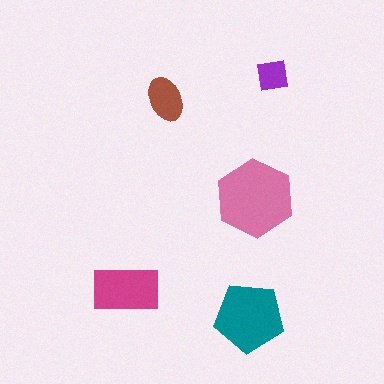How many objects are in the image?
There are 5 objects in the image.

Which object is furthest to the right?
The purple square is rightmost.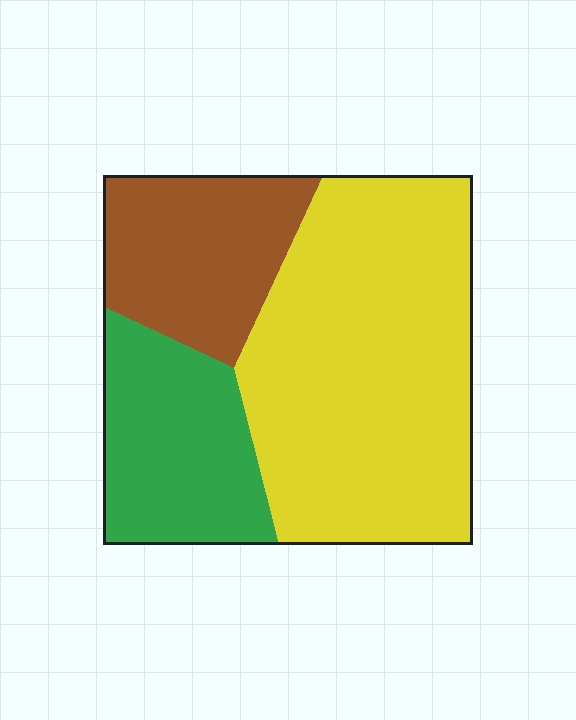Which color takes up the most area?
Yellow, at roughly 55%.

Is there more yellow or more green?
Yellow.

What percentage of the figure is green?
Green takes up about one quarter (1/4) of the figure.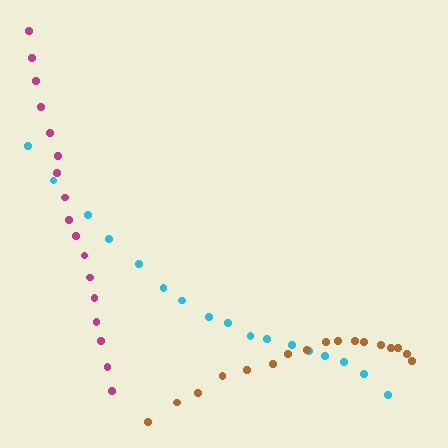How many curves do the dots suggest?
There are 3 distinct paths.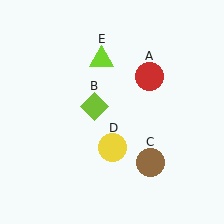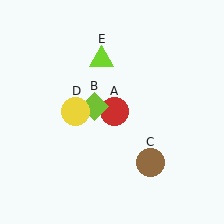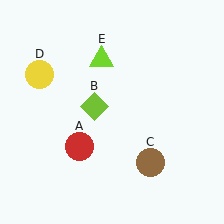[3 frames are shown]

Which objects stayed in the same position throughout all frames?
Lime diamond (object B) and brown circle (object C) and lime triangle (object E) remained stationary.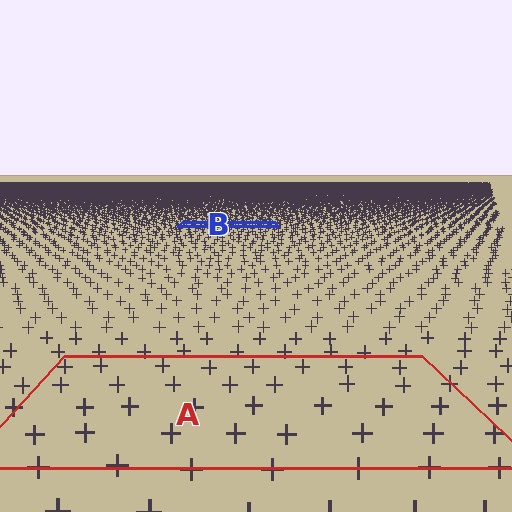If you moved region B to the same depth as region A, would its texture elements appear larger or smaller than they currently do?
They would appear larger. At a closer depth, the same texture elements are projected at a bigger on-screen size.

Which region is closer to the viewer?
Region A is closer. The texture elements there are larger and more spread out.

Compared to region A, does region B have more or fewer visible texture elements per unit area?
Region B has more texture elements per unit area — they are packed more densely because it is farther away.